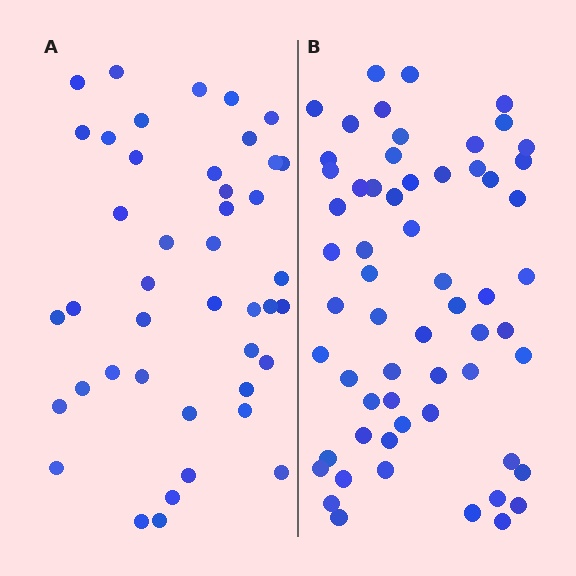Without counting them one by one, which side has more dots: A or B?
Region B (the right region) has more dots.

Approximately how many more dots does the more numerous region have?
Region B has approximately 15 more dots than region A.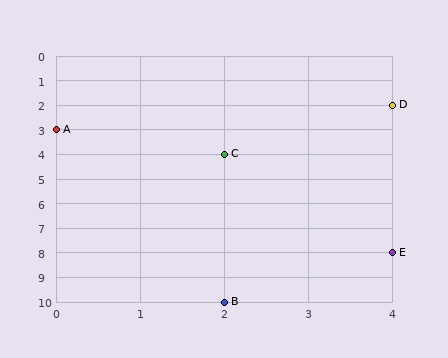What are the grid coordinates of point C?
Point C is at grid coordinates (2, 4).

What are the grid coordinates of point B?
Point B is at grid coordinates (2, 10).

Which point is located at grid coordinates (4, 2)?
Point D is at (4, 2).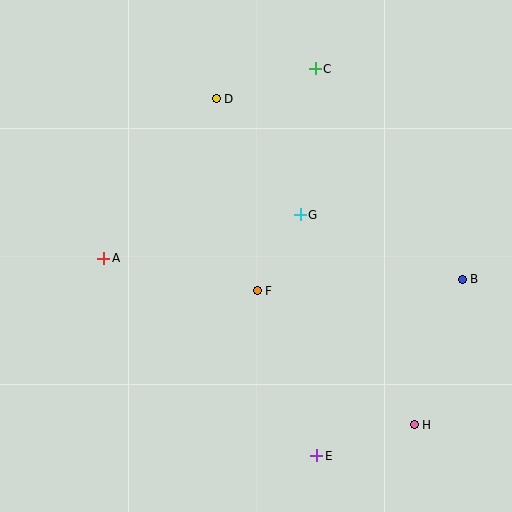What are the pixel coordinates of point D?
Point D is at (216, 99).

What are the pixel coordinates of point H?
Point H is at (414, 425).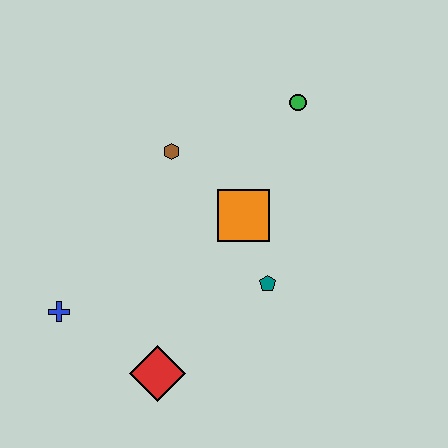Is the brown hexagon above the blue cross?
Yes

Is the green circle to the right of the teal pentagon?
Yes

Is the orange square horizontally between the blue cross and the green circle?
Yes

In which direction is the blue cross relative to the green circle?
The blue cross is to the left of the green circle.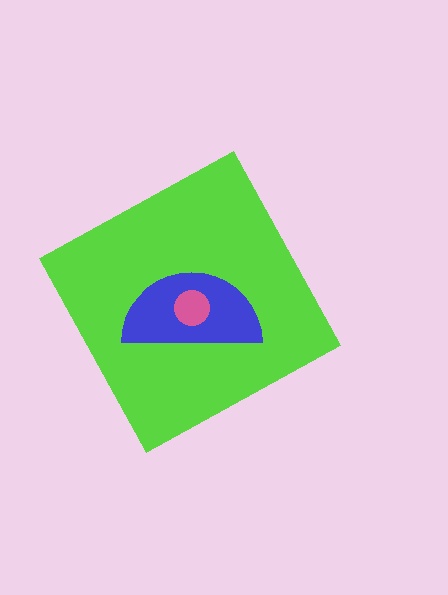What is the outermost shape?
The lime diamond.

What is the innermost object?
The pink circle.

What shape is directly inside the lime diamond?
The blue semicircle.